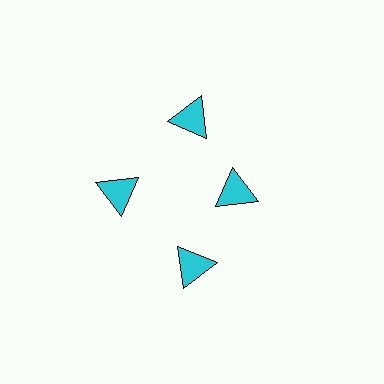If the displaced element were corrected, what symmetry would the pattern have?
It would have 4-fold rotational symmetry — the pattern would map onto itself every 90 degrees.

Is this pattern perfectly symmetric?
No. The 4 cyan triangles are arranged in a ring, but one element near the 3 o'clock position is pulled inward toward the center, breaking the 4-fold rotational symmetry.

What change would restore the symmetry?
The symmetry would be restored by moving it outward, back onto the ring so that all 4 triangles sit at equal angles and equal distance from the center.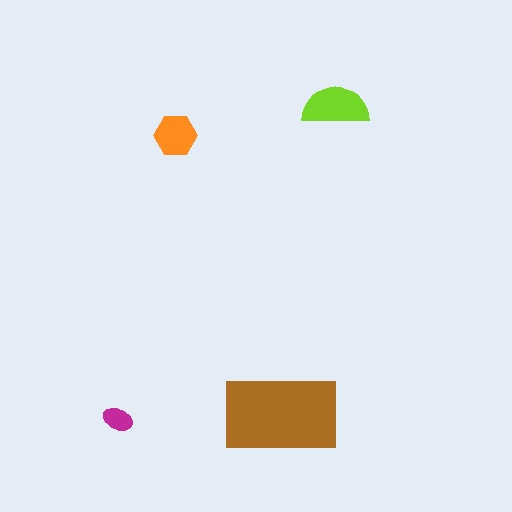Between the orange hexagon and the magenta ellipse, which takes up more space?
The orange hexagon.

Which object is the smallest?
The magenta ellipse.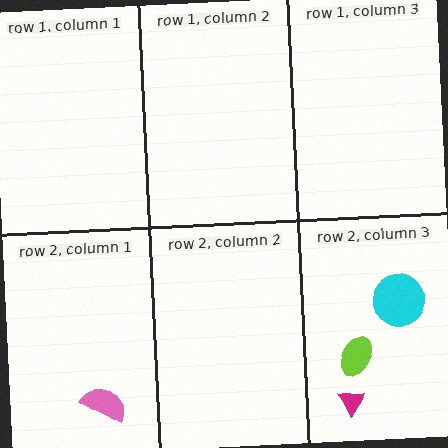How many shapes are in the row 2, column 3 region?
3.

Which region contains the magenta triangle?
The row 2, column 3 region.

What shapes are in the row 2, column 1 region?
The pink semicircle.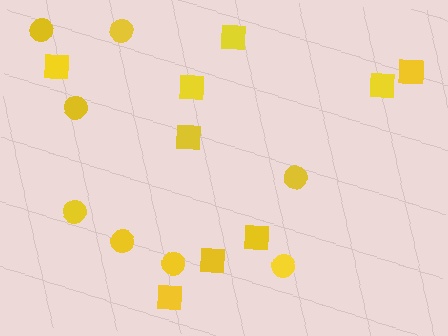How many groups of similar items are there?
There are 2 groups: one group of squares (9) and one group of circles (8).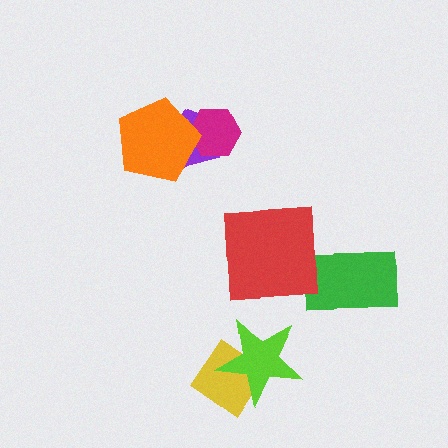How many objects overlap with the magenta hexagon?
2 objects overlap with the magenta hexagon.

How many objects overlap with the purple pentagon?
2 objects overlap with the purple pentagon.